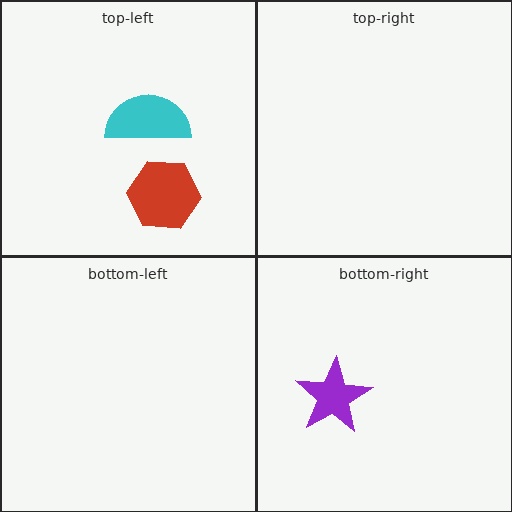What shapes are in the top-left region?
The red hexagon, the cyan semicircle.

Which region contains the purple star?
The bottom-right region.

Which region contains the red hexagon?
The top-left region.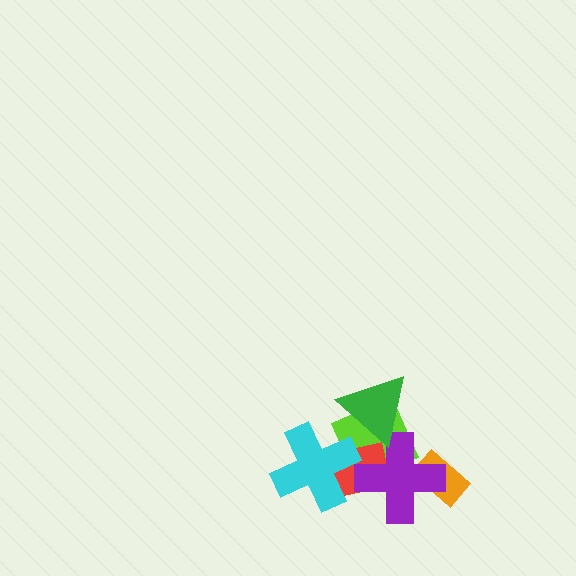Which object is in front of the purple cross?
The green triangle is in front of the purple cross.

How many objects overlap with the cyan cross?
2 objects overlap with the cyan cross.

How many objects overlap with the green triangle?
3 objects overlap with the green triangle.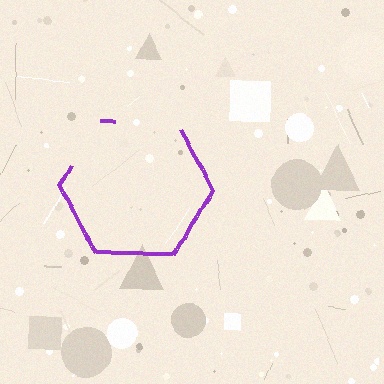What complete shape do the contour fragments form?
The contour fragments form a hexagon.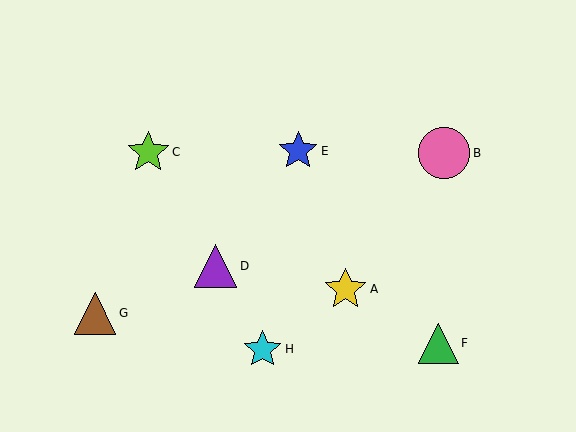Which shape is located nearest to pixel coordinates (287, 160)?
The blue star (labeled E) at (298, 151) is nearest to that location.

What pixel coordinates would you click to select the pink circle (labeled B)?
Click at (444, 153) to select the pink circle B.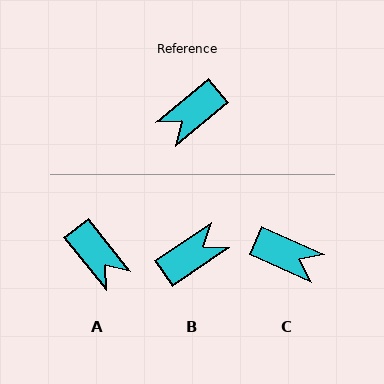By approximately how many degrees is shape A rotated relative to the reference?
Approximately 89 degrees counter-clockwise.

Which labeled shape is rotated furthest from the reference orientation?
B, about 175 degrees away.